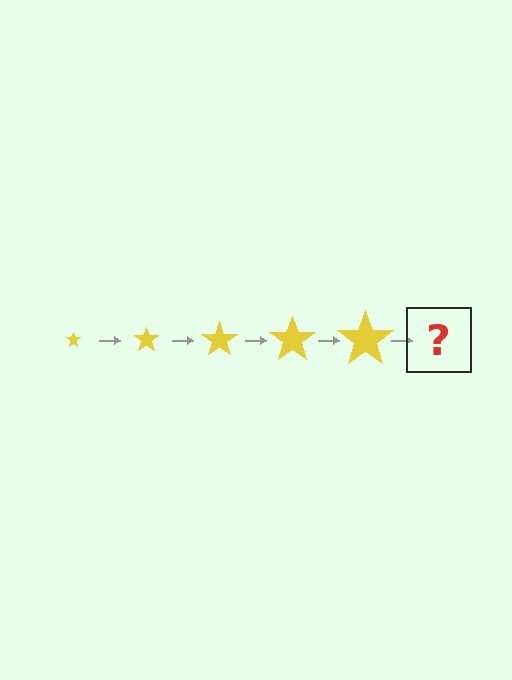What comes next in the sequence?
The next element should be a yellow star, larger than the previous one.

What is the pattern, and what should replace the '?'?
The pattern is that the star gets progressively larger each step. The '?' should be a yellow star, larger than the previous one.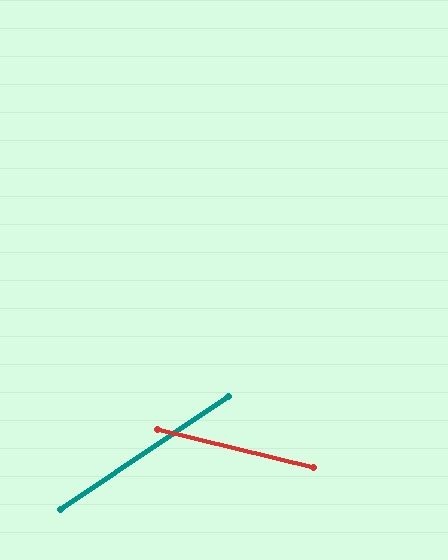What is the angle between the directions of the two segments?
Approximately 48 degrees.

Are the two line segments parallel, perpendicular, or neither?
Neither parallel nor perpendicular — they differ by about 48°.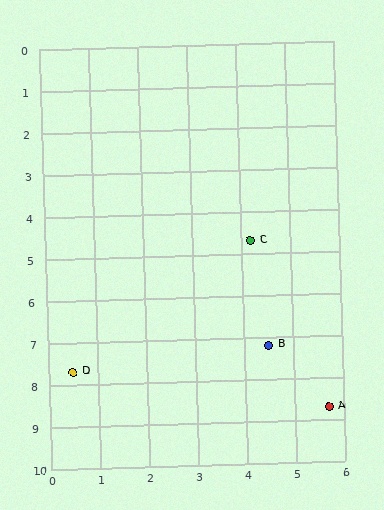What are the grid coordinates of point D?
Point D is at approximately (0.5, 7.7).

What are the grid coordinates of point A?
Point A is at approximately (5.7, 8.7).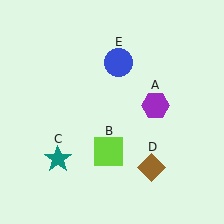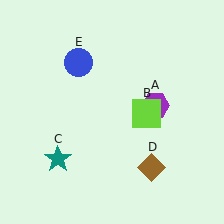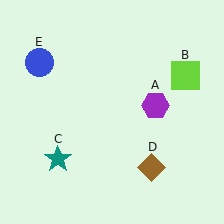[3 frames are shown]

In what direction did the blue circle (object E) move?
The blue circle (object E) moved left.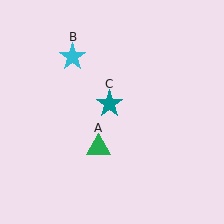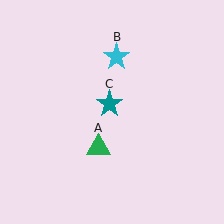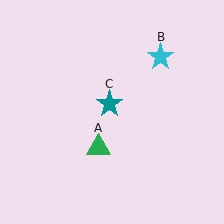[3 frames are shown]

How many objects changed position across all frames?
1 object changed position: cyan star (object B).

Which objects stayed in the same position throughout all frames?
Green triangle (object A) and teal star (object C) remained stationary.